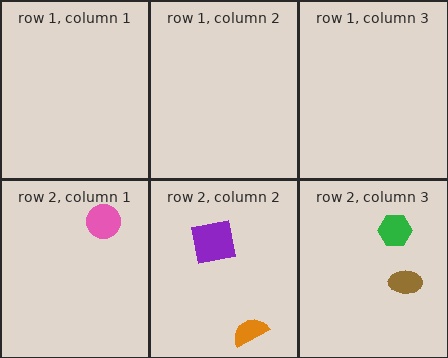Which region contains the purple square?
The row 2, column 2 region.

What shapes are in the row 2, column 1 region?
The pink circle.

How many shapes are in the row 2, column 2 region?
2.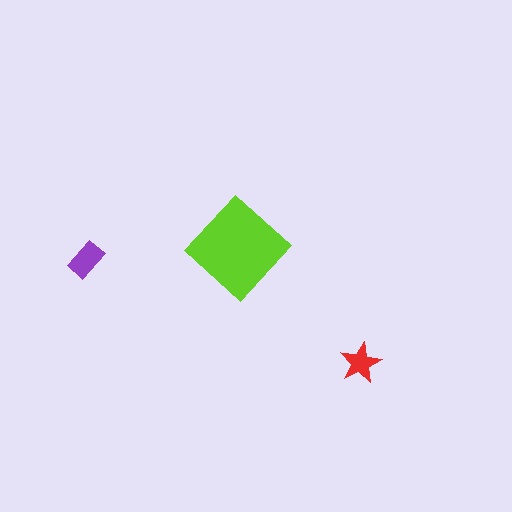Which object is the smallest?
The red star.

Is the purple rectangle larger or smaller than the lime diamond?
Smaller.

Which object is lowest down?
The red star is bottommost.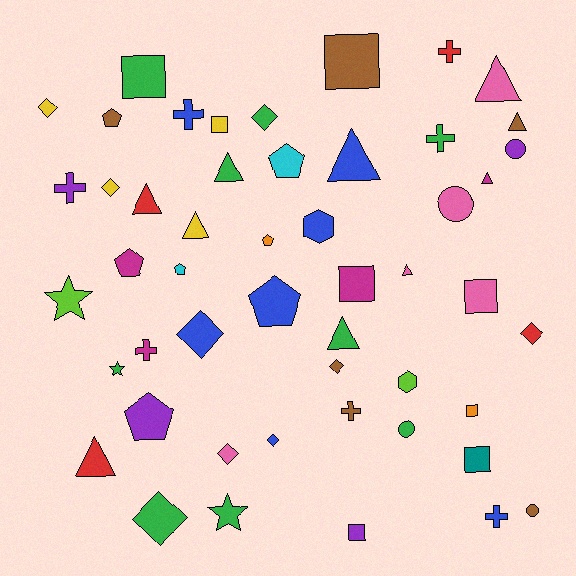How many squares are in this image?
There are 8 squares.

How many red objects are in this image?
There are 4 red objects.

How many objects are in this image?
There are 50 objects.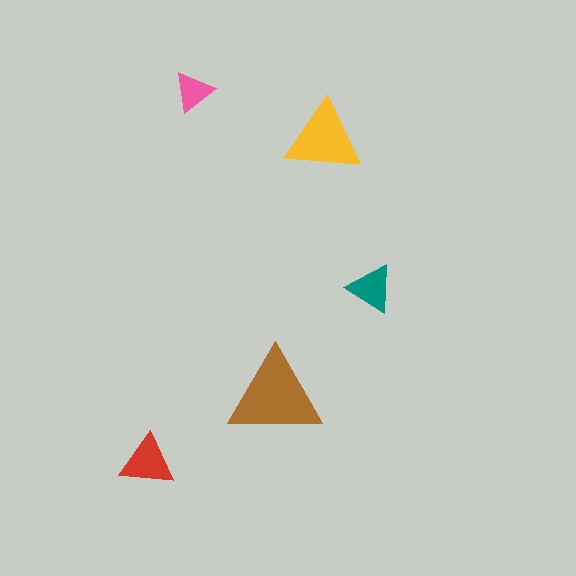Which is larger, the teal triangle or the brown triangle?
The brown one.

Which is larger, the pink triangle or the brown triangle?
The brown one.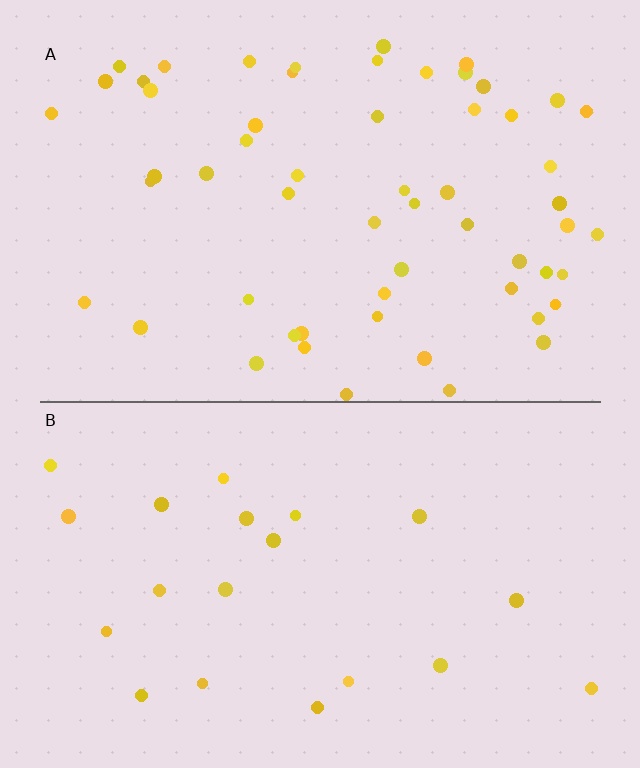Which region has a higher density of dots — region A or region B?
A (the top).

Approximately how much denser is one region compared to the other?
Approximately 2.8× — region A over region B.